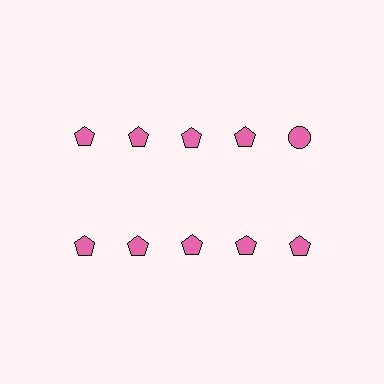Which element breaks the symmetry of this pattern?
The pink circle in the top row, rightmost column breaks the symmetry. All other shapes are pink pentagons.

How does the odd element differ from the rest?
It has a different shape: circle instead of pentagon.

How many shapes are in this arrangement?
There are 10 shapes arranged in a grid pattern.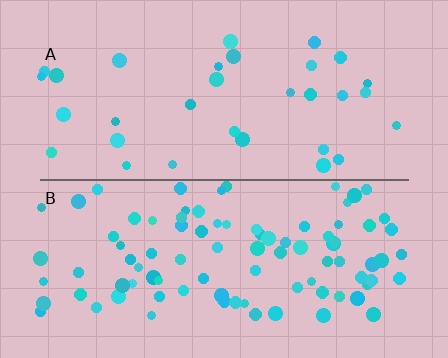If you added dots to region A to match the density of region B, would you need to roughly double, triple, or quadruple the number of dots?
Approximately triple.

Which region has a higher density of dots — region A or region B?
B (the bottom).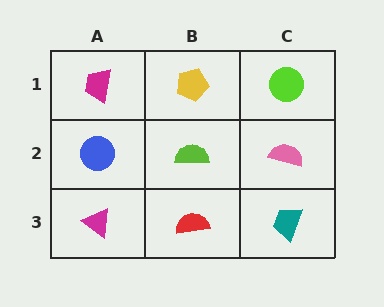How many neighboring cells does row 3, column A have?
2.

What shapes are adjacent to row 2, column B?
A yellow pentagon (row 1, column B), a red semicircle (row 3, column B), a blue circle (row 2, column A), a pink semicircle (row 2, column C).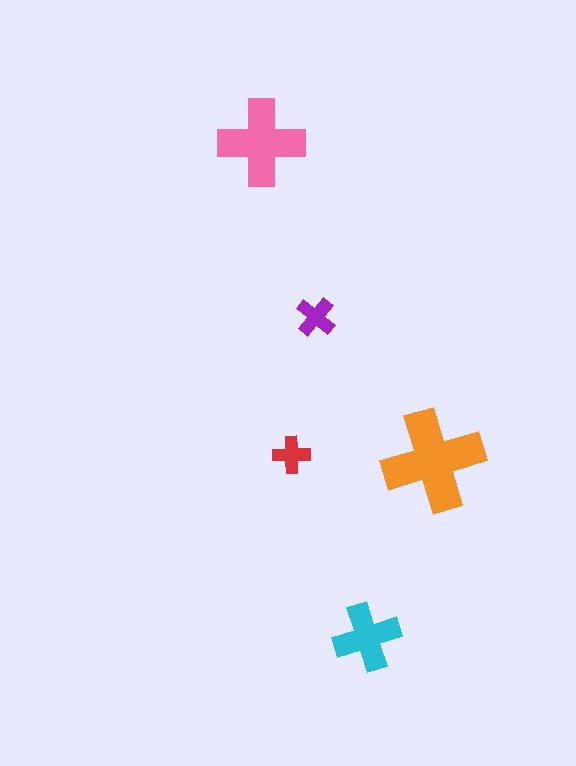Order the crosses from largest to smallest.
the orange one, the pink one, the cyan one, the purple one, the red one.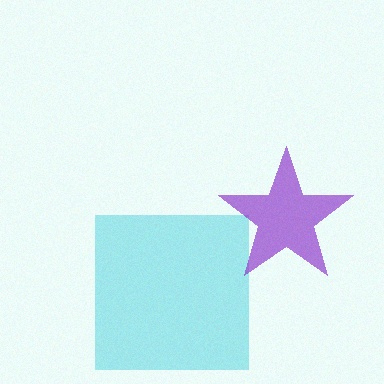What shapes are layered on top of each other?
The layered shapes are: a cyan square, a purple star.